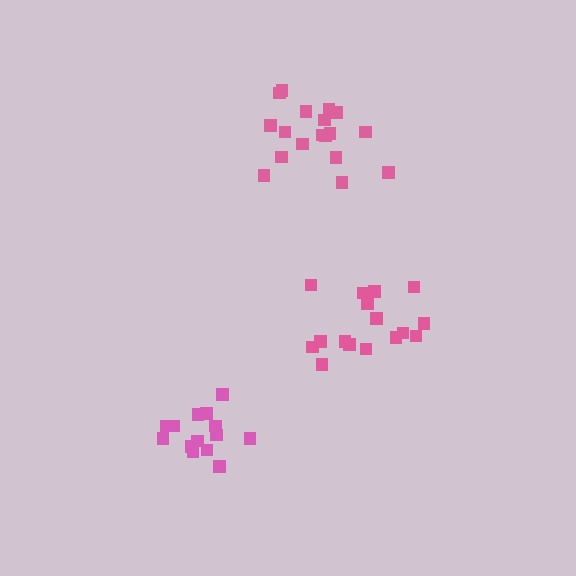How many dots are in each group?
Group 1: 15 dots, Group 2: 16 dots, Group 3: 18 dots (49 total).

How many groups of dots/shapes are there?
There are 3 groups.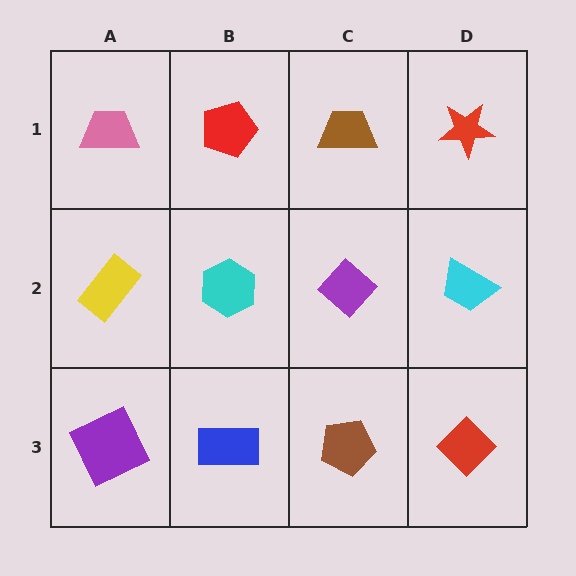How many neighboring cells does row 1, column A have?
2.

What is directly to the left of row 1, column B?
A pink trapezoid.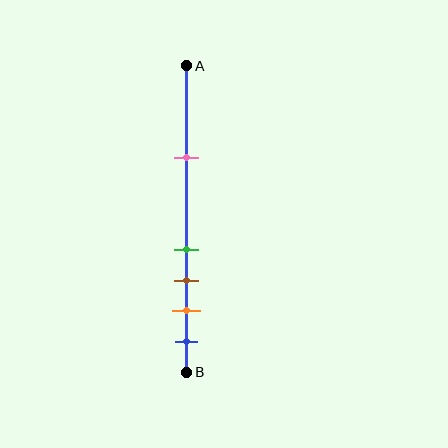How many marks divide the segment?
There are 5 marks dividing the segment.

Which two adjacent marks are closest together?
The green and brown marks are the closest adjacent pair.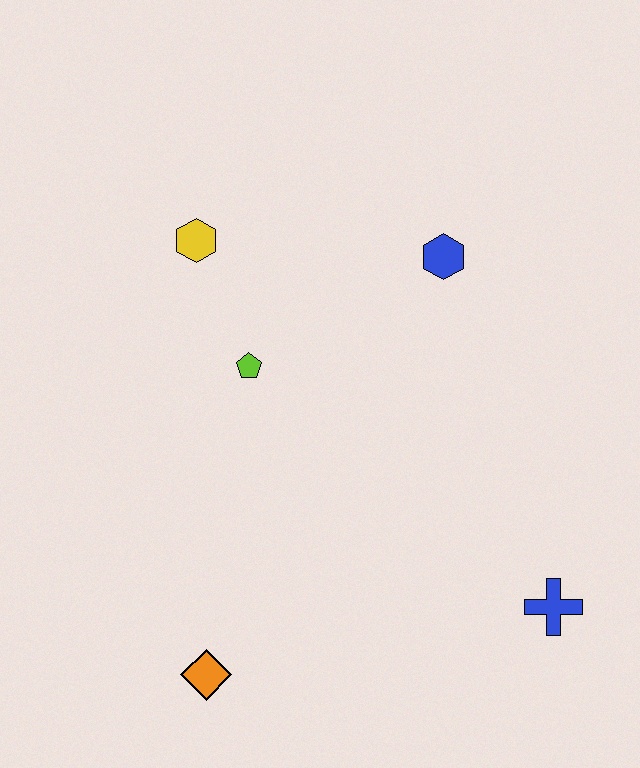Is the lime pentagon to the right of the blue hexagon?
No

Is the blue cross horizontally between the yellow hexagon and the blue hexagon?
No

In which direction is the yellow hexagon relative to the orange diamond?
The yellow hexagon is above the orange diamond.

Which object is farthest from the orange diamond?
The blue hexagon is farthest from the orange diamond.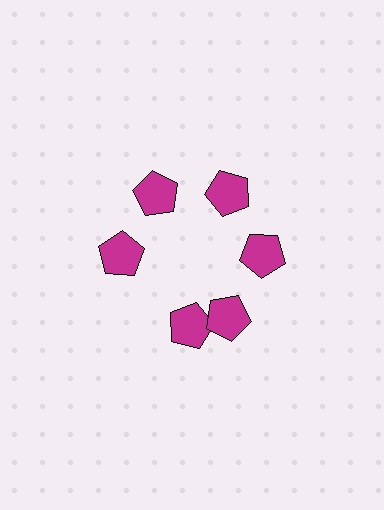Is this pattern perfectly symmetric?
No. The 6 magenta pentagons are arranged in a ring, but one element near the 7 o'clock position is rotated out of alignment along the ring, breaking the 6-fold rotational symmetry.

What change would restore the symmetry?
The symmetry would be restored by rotating it back into even spacing with its neighbors so that all 6 pentagons sit at equal angles and equal distance from the center.